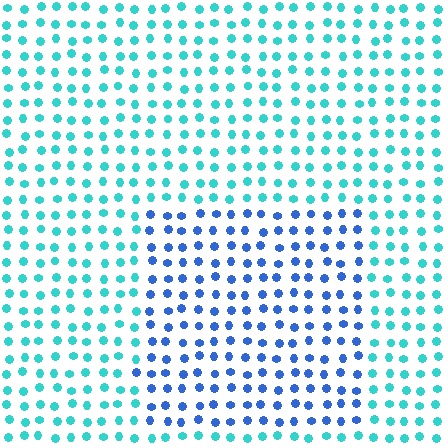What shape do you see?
I see a rectangle.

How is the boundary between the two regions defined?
The boundary is defined purely by a slight shift in hue (about 44 degrees). Spacing, size, and orientation are identical on both sides.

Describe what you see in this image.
The image is filled with small cyan elements in a uniform arrangement. A rectangle-shaped region is visible where the elements are tinted to a slightly different hue, forming a subtle color boundary.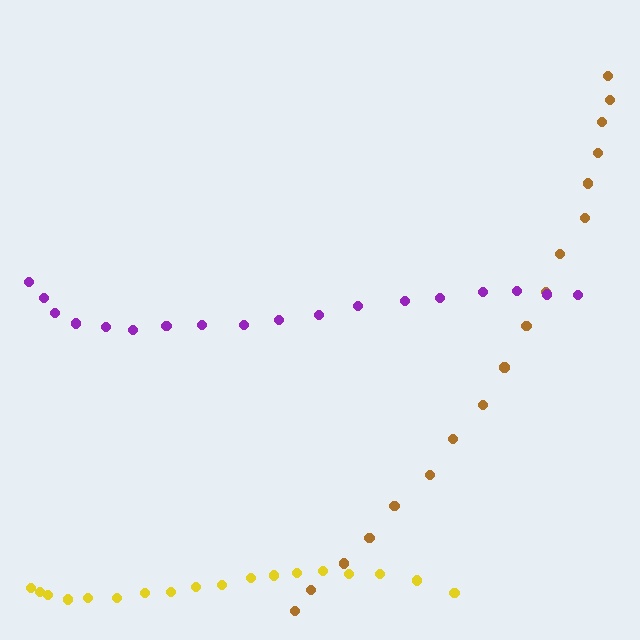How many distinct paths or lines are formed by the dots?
There are 3 distinct paths.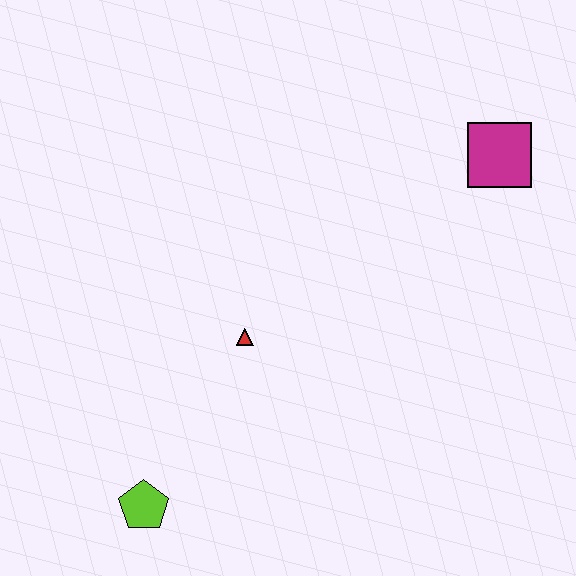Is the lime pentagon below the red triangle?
Yes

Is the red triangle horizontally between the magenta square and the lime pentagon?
Yes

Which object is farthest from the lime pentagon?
The magenta square is farthest from the lime pentagon.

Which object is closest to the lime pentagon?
The red triangle is closest to the lime pentagon.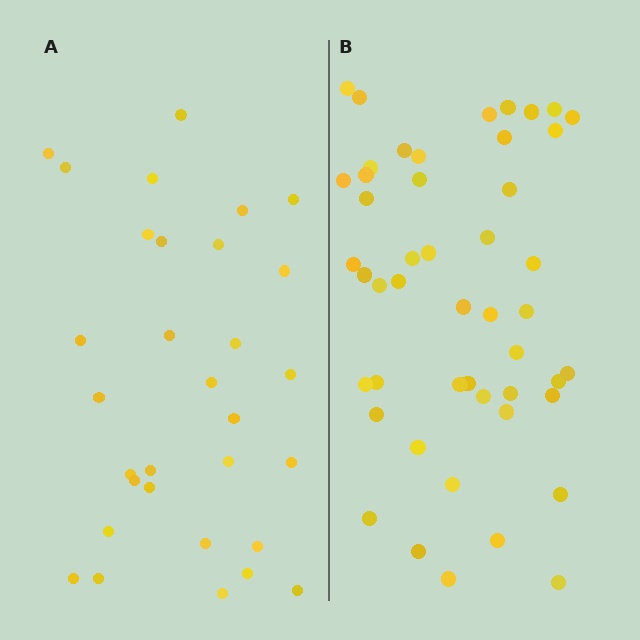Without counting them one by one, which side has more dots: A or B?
Region B (the right region) has more dots.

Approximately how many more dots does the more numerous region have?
Region B has approximately 15 more dots than region A.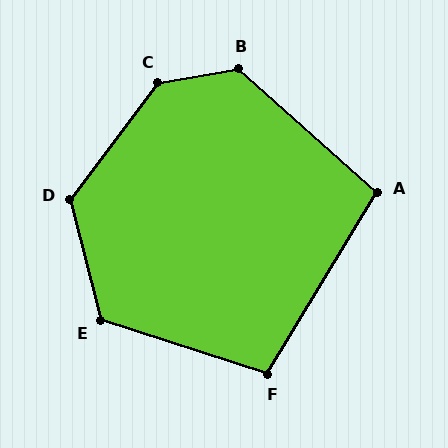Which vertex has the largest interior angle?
C, at approximately 137 degrees.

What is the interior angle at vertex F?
Approximately 103 degrees (obtuse).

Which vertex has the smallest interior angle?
A, at approximately 101 degrees.